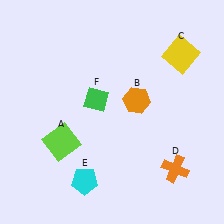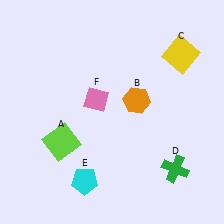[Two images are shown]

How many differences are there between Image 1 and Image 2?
There are 2 differences between the two images.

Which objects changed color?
D changed from orange to green. F changed from green to pink.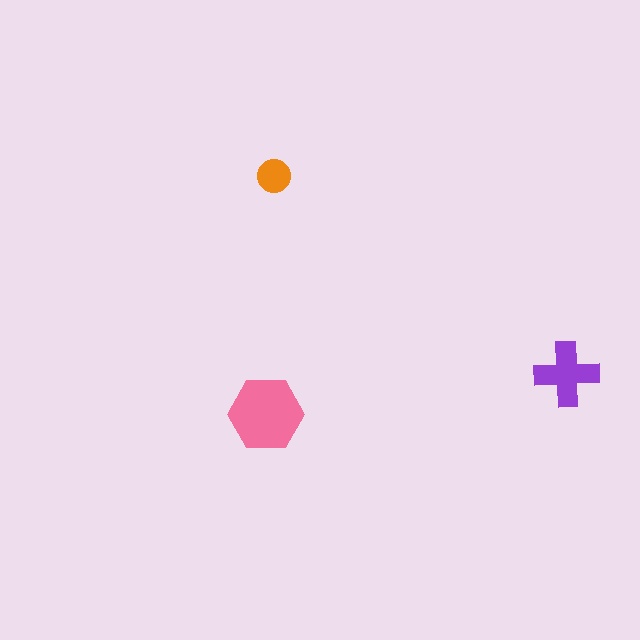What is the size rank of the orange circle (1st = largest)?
3rd.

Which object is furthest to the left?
The pink hexagon is leftmost.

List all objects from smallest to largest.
The orange circle, the purple cross, the pink hexagon.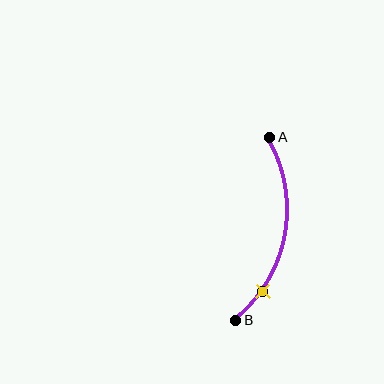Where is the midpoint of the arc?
The arc midpoint is the point on the curve farthest from the straight line joining A and B. It sits to the right of that line.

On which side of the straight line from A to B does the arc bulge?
The arc bulges to the right of the straight line connecting A and B.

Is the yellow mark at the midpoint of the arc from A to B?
No. The yellow mark lies on the arc but is closer to endpoint B. The arc midpoint would be at the point on the curve equidistant along the arc from both A and B.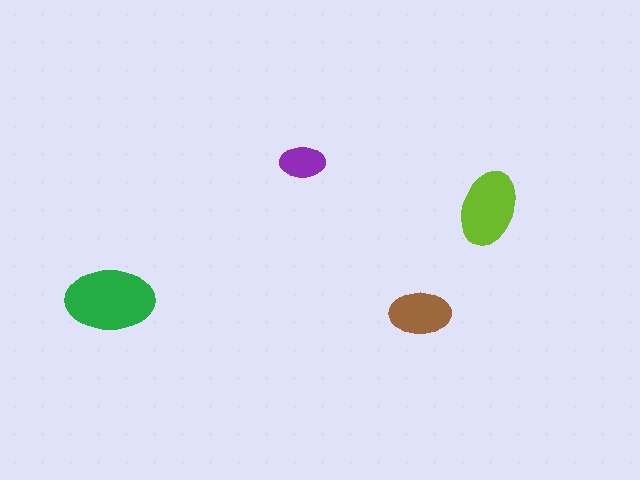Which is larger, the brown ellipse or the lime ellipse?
The lime one.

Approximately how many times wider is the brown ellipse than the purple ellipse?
About 1.5 times wider.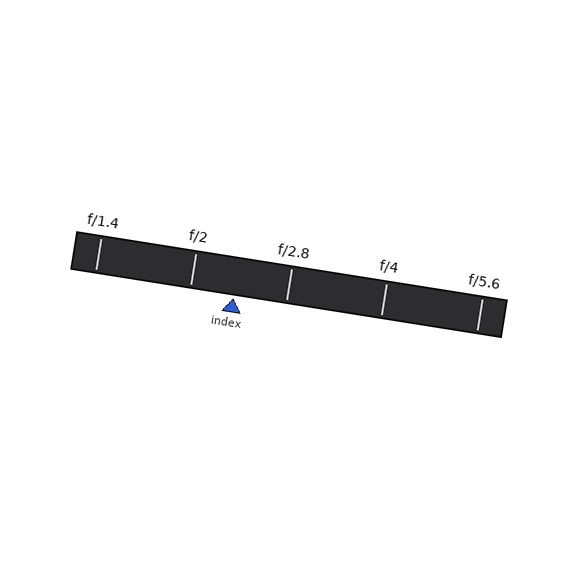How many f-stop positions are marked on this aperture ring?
There are 5 f-stop positions marked.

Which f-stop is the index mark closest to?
The index mark is closest to f/2.